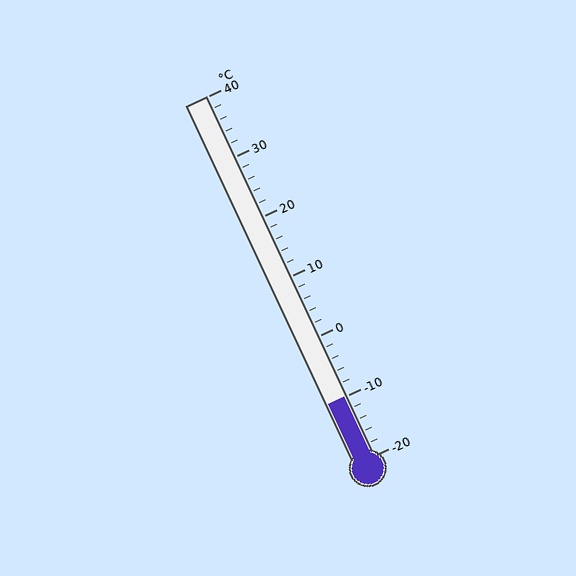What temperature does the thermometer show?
The thermometer shows approximately -10°C.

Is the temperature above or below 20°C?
The temperature is below 20°C.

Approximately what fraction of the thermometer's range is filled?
The thermometer is filled to approximately 15% of its range.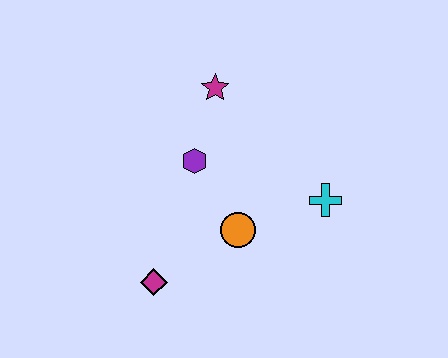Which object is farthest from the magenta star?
The magenta diamond is farthest from the magenta star.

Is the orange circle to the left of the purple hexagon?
No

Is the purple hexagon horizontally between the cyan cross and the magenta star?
No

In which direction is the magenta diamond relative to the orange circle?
The magenta diamond is to the left of the orange circle.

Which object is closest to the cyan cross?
The orange circle is closest to the cyan cross.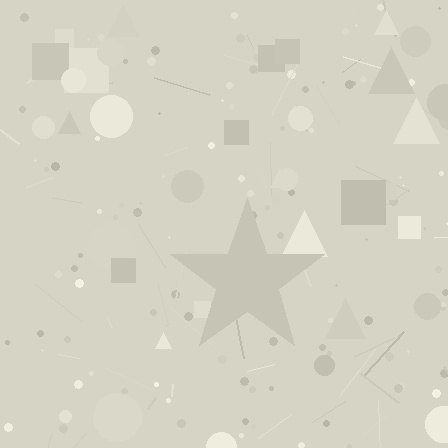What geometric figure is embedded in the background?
A star is embedded in the background.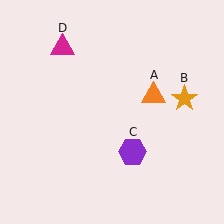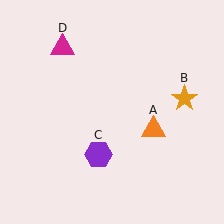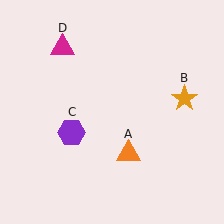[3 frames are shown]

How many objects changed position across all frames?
2 objects changed position: orange triangle (object A), purple hexagon (object C).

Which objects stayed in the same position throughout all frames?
Orange star (object B) and magenta triangle (object D) remained stationary.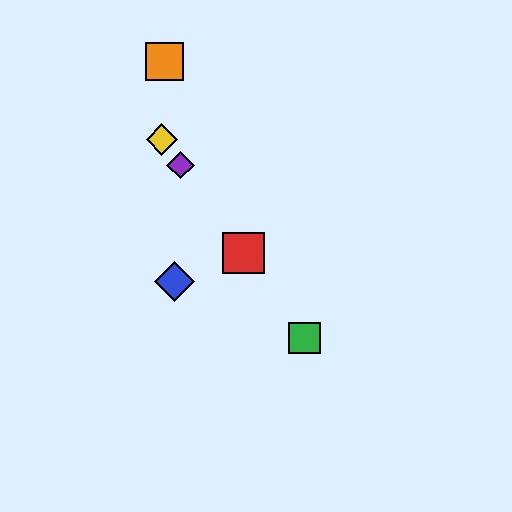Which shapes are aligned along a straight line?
The red square, the green square, the yellow diamond, the purple diamond are aligned along a straight line.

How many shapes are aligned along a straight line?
4 shapes (the red square, the green square, the yellow diamond, the purple diamond) are aligned along a straight line.